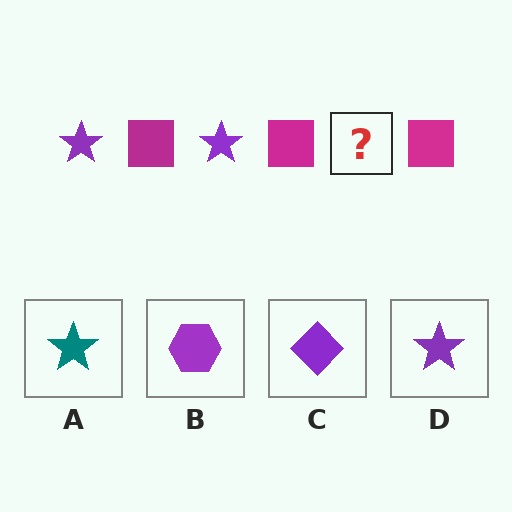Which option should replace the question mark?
Option D.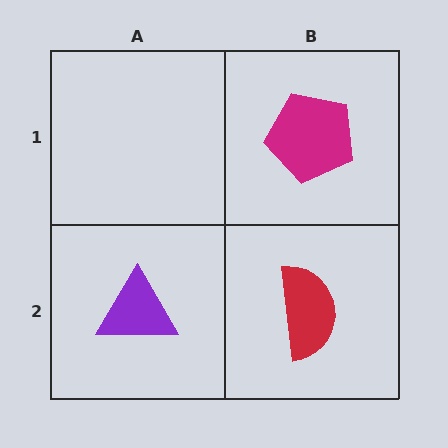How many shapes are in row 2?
2 shapes.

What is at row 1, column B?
A magenta pentagon.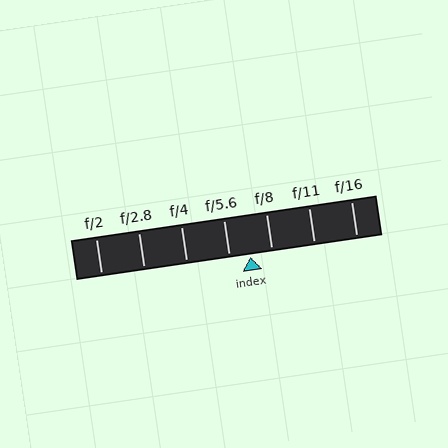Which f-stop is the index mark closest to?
The index mark is closest to f/5.6.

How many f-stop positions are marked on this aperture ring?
There are 7 f-stop positions marked.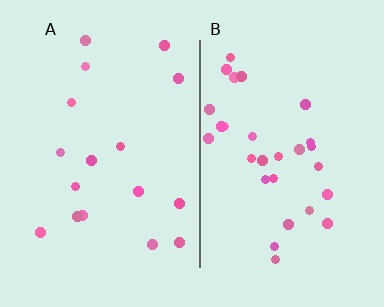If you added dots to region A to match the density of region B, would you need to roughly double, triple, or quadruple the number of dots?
Approximately double.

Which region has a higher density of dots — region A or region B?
B (the right).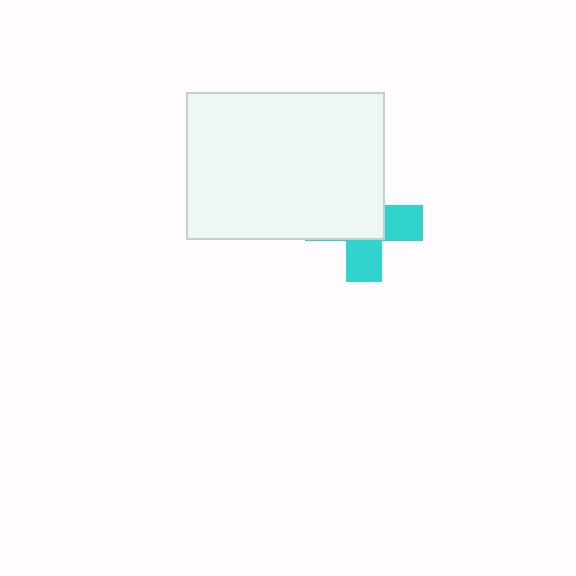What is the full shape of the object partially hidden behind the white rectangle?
The partially hidden object is a cyan cross.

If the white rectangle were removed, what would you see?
You would see the complete cyan cross.